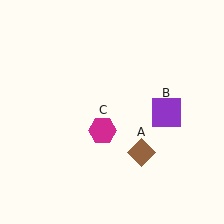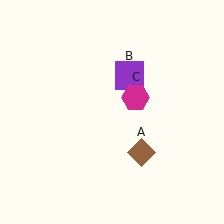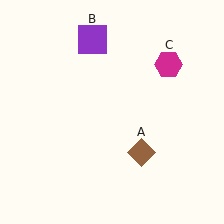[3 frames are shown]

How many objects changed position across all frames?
2 objects changed position: purple square (object B), magenta hexagon (object C).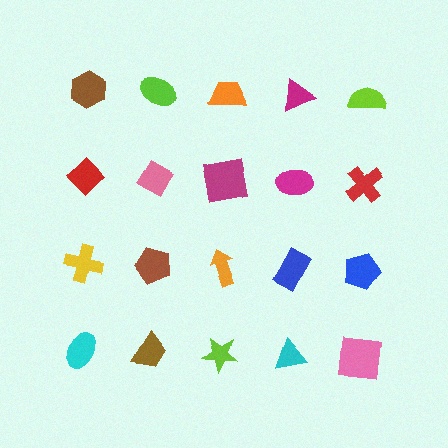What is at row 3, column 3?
An orange arrow.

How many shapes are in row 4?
5 shapes.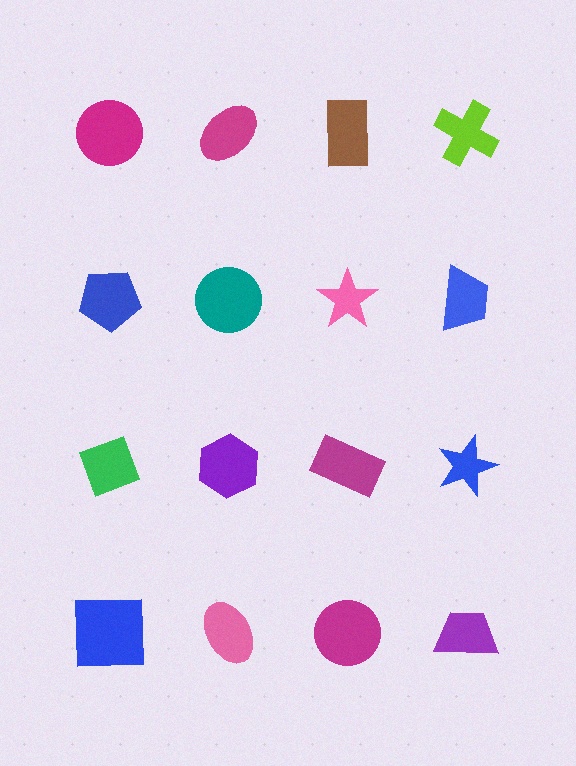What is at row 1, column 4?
A lime cross.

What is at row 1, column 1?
A magenta circle.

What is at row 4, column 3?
A magenta circle.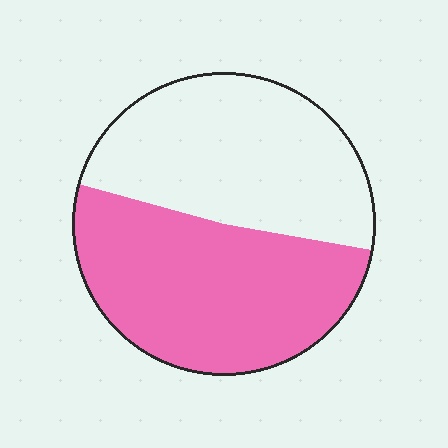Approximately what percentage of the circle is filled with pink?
Approximately 50%.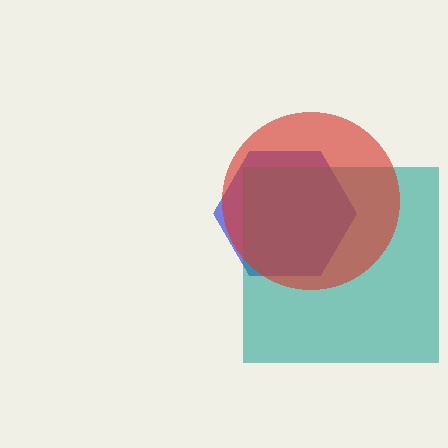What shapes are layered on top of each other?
The layered shapes are: a blue hexagon, a teal square, a red circle.